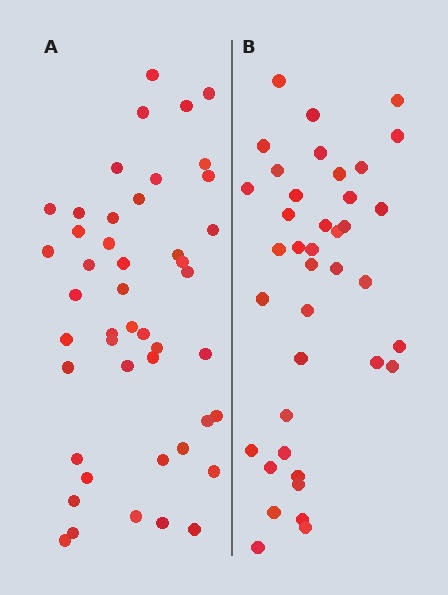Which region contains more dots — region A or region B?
Region A (the left region) has more dots.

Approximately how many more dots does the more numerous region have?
Region A has roughly 8 or so more dots than region B.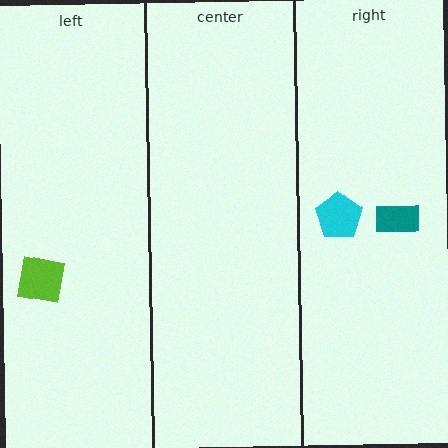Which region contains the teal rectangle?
The right region.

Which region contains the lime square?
The left region.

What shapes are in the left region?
The lime square.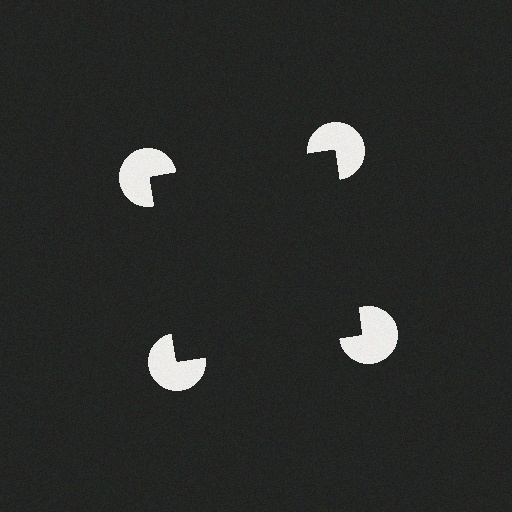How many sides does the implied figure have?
4 sides.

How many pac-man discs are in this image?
There are 4 — one at each vertex of the illusory square.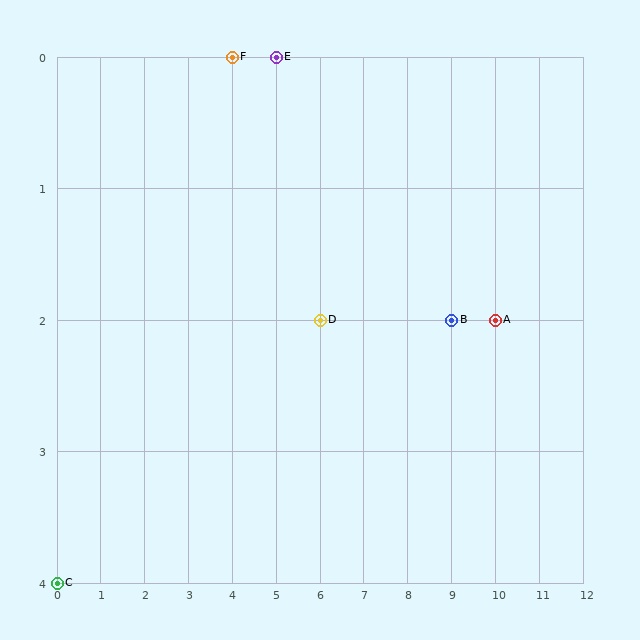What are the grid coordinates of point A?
Point A is at grid coordinates (10, 2).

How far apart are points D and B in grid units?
Points D and B are 3 columns apart.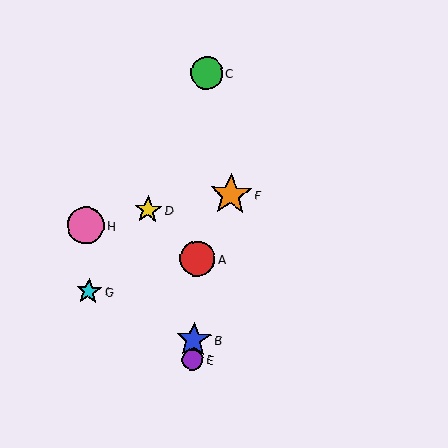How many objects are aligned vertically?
4 objects (A, B, C, E) are aligned vertically.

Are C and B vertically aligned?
Yes, both are at x≈206.